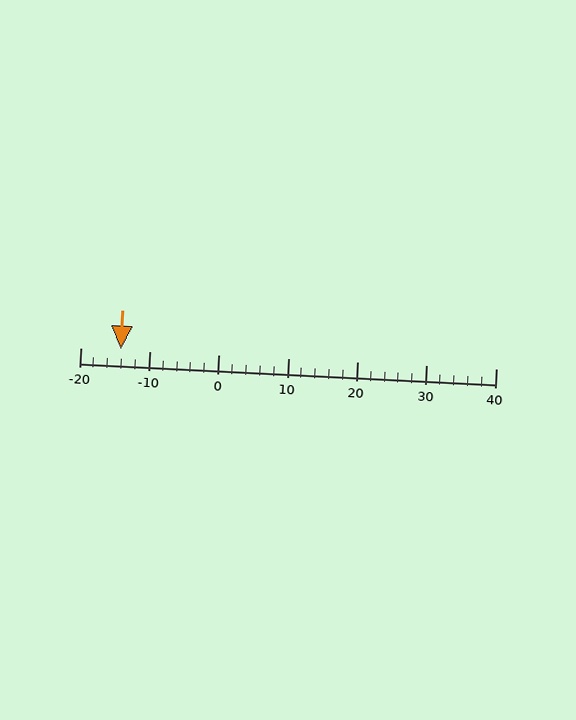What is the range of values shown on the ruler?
The ruler shows values from -20 to 40.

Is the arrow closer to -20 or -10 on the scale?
The arrow is closer to -10.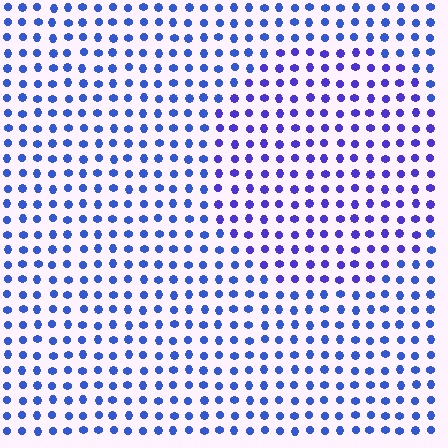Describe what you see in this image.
The image is filled with small blue elements in a uniform arrangement. A circle-shaped region is visible where the elements are tinted to a slightly different hue, forming a subtle color boundary.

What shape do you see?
I see a circle.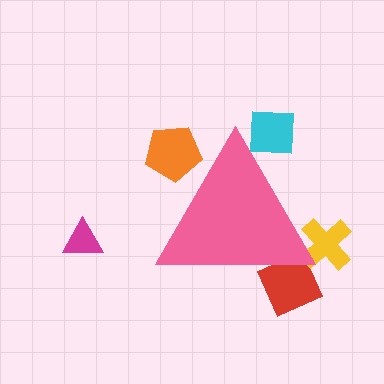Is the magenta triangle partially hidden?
No, the magenta triangle is fully visible.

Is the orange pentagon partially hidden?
Yes, the orange pentagon is partially hidden behind the pink triangle.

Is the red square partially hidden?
Yes, the red square is partially hidden behind the pink triangle.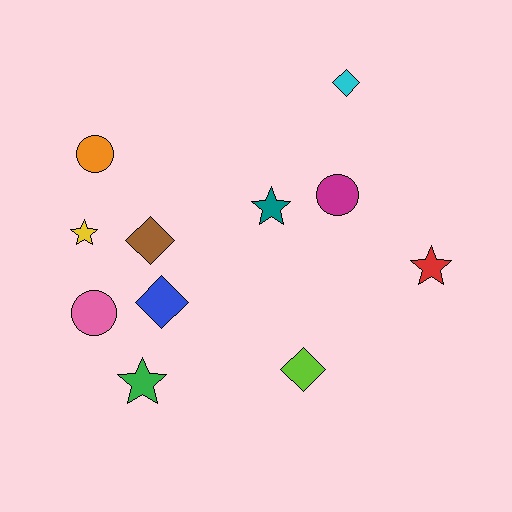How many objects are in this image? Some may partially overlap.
There are 11 objects.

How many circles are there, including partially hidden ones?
There are 3 circles.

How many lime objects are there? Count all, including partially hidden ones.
There is 1 lime object.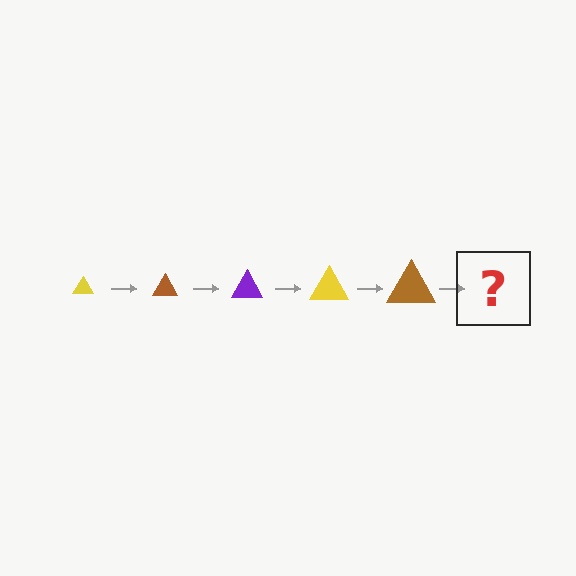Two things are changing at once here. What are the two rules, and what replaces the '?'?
The two rules are that the triangle grows larger each step and the color cycles through yellow, brown, and purple. The '?' should be a purple triangle, larger than the previous one.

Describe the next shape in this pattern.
It should be a purple triangle, larger than the previous one.